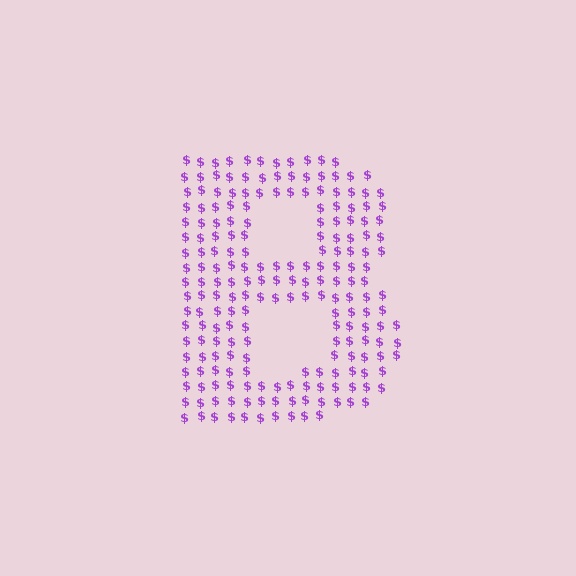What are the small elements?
The small elements are dollar signs.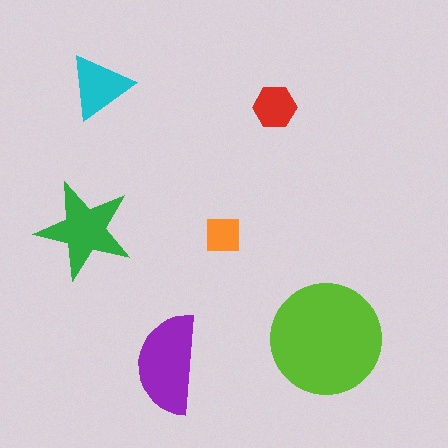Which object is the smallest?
The orange square.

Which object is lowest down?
The purple semicircle is bottommost.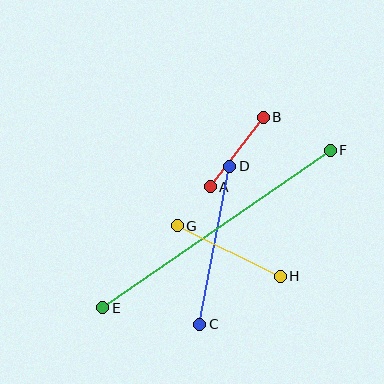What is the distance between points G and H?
The distance is approximately 115 pixels.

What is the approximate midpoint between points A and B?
The midpoint is at approximately (237, 152) pixels.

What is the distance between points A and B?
The distance is approximately 88 pixels.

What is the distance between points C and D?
The distance is approximately 161 pixels.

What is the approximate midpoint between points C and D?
The midpoint is at approximately (215, 245) pixels.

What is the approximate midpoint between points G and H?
The midpoint is at approximately (229, 251) pixels.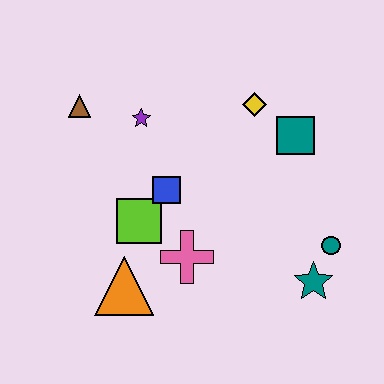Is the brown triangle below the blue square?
No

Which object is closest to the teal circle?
The teal star is closest to the teal circle.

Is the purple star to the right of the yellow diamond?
No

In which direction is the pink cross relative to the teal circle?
The pink cross is to the left of the teal circle.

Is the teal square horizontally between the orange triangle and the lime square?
No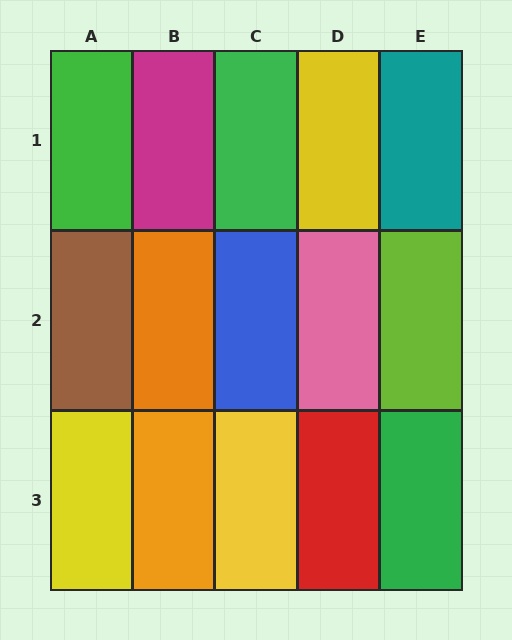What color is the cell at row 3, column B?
Orange.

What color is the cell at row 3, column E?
Green.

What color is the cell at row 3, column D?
Red.